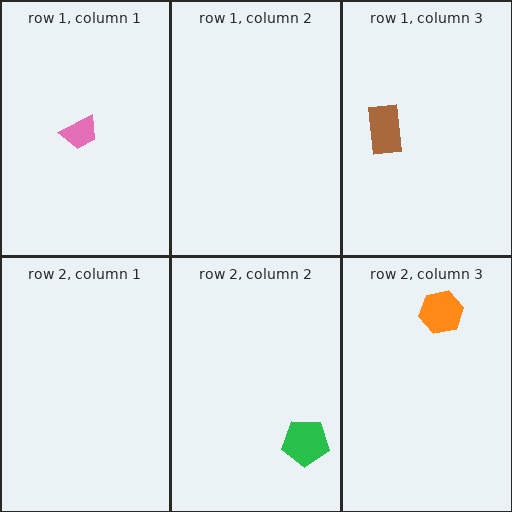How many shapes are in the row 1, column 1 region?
1.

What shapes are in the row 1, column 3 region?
The brown rectangle.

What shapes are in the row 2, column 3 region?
The orange hexagon.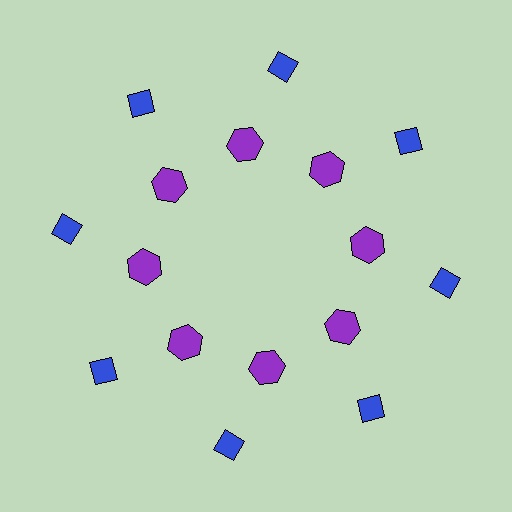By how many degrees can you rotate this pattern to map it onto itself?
The pattern maps onto itself every 45 degrees of rotation.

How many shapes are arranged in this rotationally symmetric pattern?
There are 16 shapes, arranged in 8 groups of 2.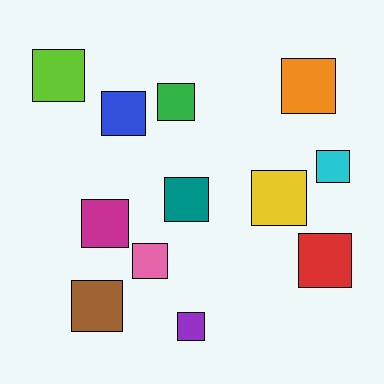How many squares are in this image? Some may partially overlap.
There are 12 squares.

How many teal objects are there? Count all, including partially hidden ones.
There is 1 teal object.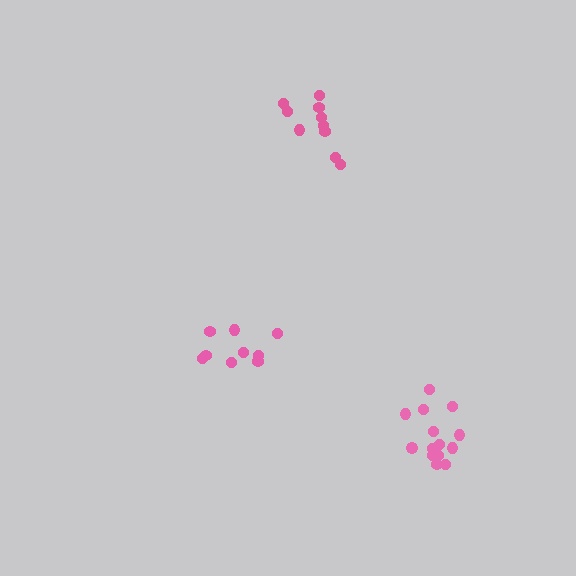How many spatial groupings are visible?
There are 3 spatial groupings.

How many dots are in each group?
Group 1: 10 dots, Group 2: 9 dots, Group 3: 14 dots (33 total).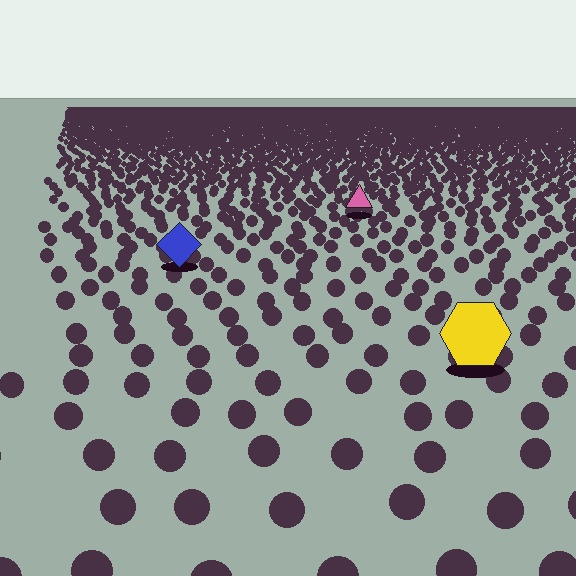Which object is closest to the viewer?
The yellow hexagon is closest. The texture marks near it are larger and more spread out.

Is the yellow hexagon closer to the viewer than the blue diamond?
Yes. The yellow hexagon is closer — you can tell from the texture gradient: the ground texture is coarser near it.